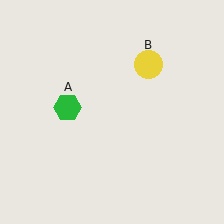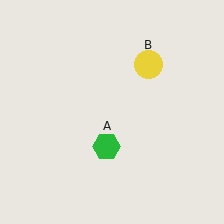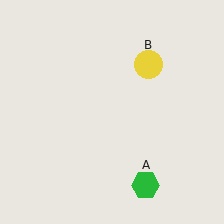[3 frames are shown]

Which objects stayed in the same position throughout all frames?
Yellow circle (object B) remained stationary.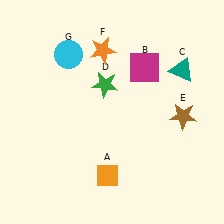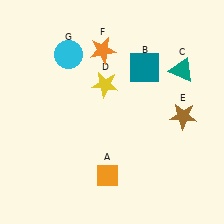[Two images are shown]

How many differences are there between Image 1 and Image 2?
There are 2 differences between the two images.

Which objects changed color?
B changed from magenta to teal. D changed from green to yellow.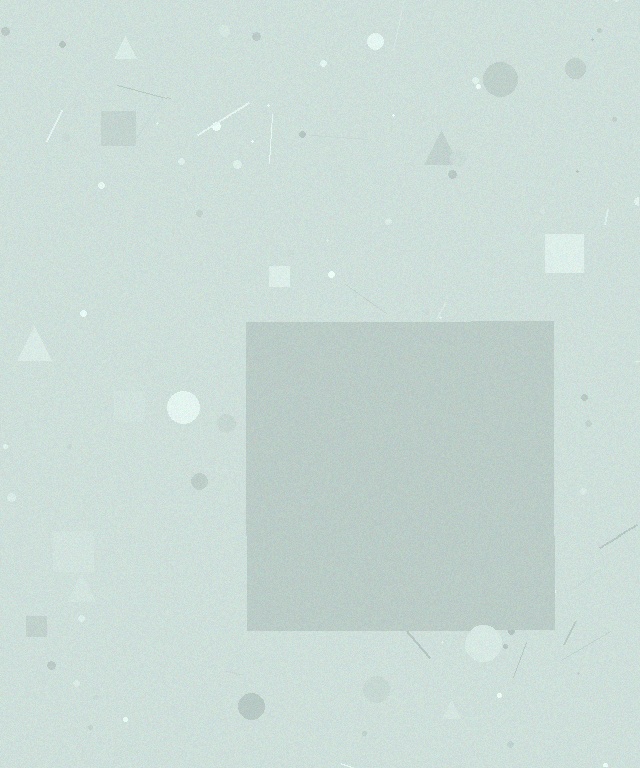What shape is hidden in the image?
A square is hidden in the image.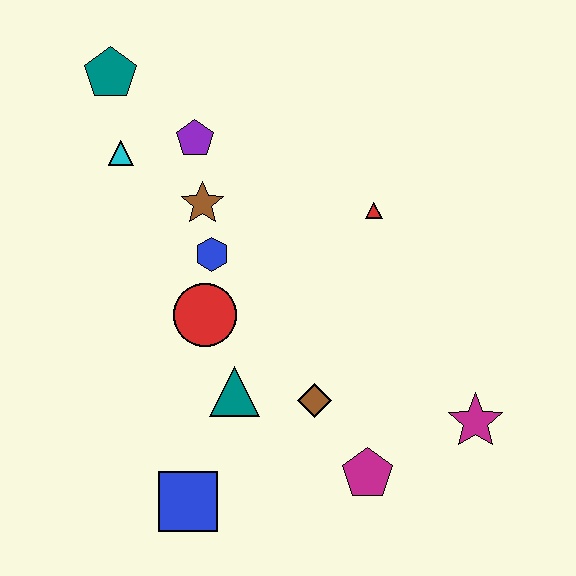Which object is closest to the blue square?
The teal triangle is closest to the blue square.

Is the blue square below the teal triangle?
Yes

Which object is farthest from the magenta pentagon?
The teal pentagon is farthest from the magenta pentagon.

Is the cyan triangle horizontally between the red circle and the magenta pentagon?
No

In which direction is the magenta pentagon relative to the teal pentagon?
The magenta pentagon is below the teal pentagon.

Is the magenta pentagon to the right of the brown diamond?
Yes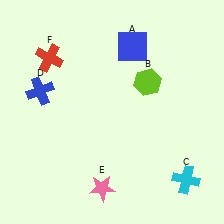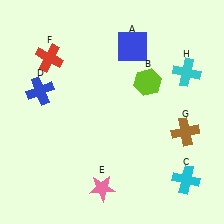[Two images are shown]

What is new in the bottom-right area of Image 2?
A brown cross (G) was added in the bottom-right area of Image 2.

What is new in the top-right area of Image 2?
A cyan cross (H) was added in the top-right area of Image 2.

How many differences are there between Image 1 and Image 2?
There are 2 differences between the two images.